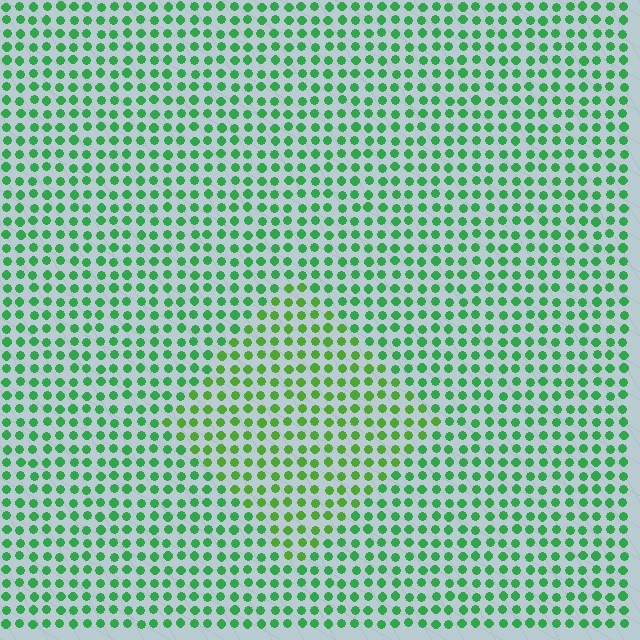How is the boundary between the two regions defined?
The boundary is defined purely by a slight shift in hue (about 28 degrees). Spacing, size, and orientation are identical on both sides.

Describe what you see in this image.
The image is filled with small green elements in a uniform arrangement. A diamond-shaped region is visible where the elements are tinted to a slightly different hue, forming a subtle color boundary.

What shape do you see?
I see a diamond.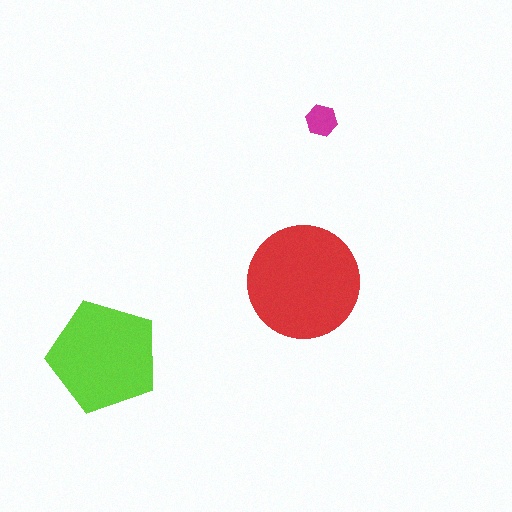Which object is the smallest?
The magenta hexagon.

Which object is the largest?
The red circle.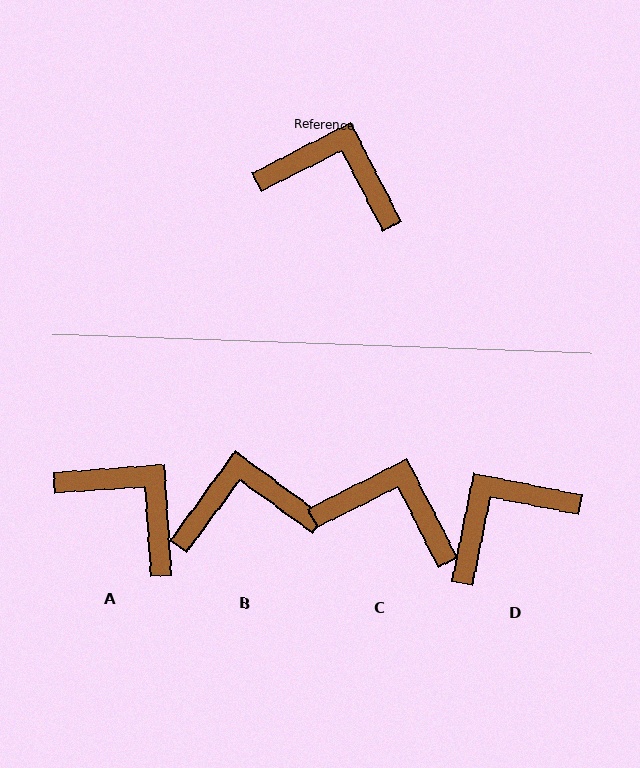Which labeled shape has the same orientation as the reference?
C.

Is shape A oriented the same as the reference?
No, it is off by about 23 degrees.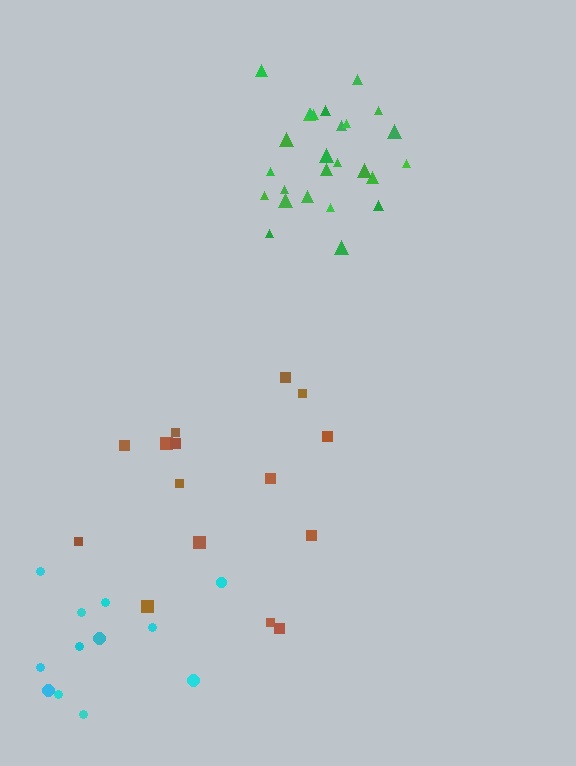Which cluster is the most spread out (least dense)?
Brown.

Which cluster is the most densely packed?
Green.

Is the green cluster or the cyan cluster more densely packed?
Green.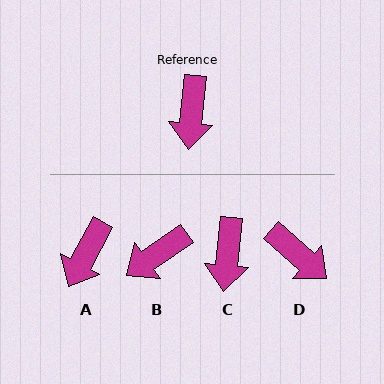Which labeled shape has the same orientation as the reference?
C.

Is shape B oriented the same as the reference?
No, it is off by about 50 degrees.